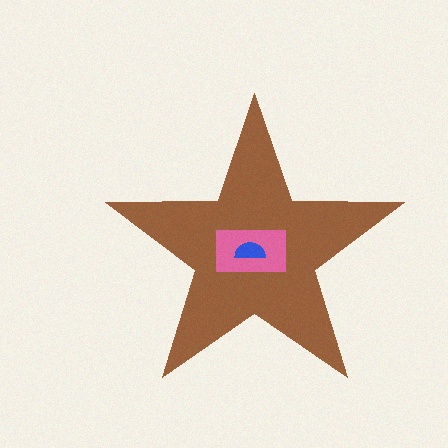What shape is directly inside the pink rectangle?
The blue semicircle.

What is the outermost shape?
The brown star.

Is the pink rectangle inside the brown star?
Yes.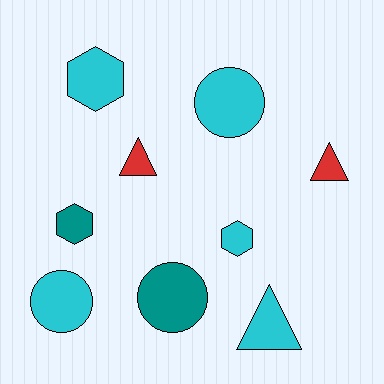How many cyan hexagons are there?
There are 2 cyan hexagons.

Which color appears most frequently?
Cyan, with 5 objects.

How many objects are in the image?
There are 9 objects.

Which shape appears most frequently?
Hexagon, with 3 objects.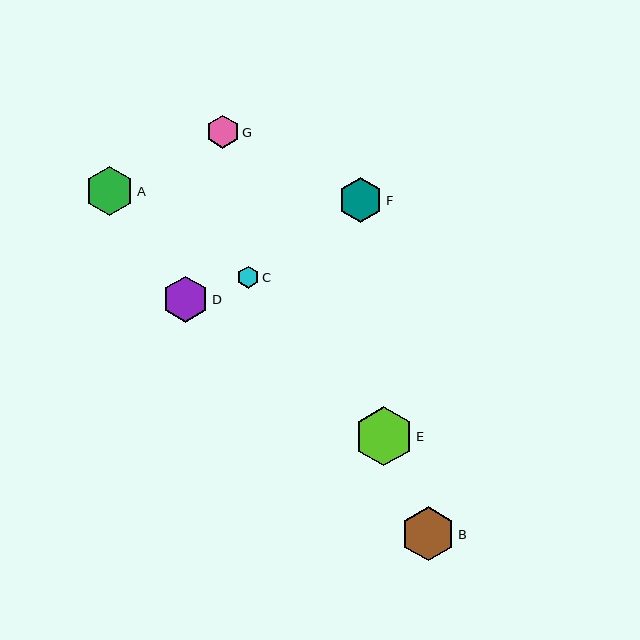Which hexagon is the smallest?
Hexagon C is the smallest with a size of approximately 22 pixels.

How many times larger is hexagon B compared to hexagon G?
Hexagon B is approximately 1.7 times the size of hexagon G.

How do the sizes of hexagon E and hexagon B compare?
Hexagon E and hexagon B are approximately the same size.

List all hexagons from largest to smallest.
From largest to smallest: E, B, A, D, F, G, C.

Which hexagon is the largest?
Hexagon E is the largest with a size of approximately 59 pixels.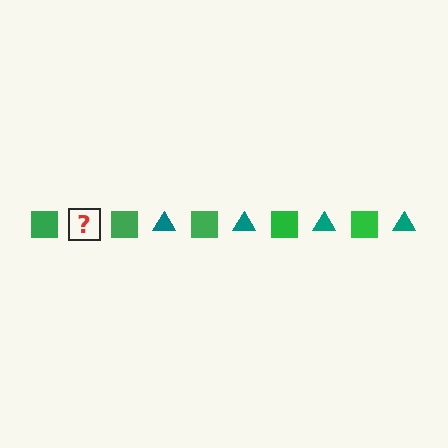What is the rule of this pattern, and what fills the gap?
The rule is that the pattern alternates between green square and teal triangle. The gap should be filled with a teal triangle.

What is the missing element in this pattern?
The missing element is a teal triangle.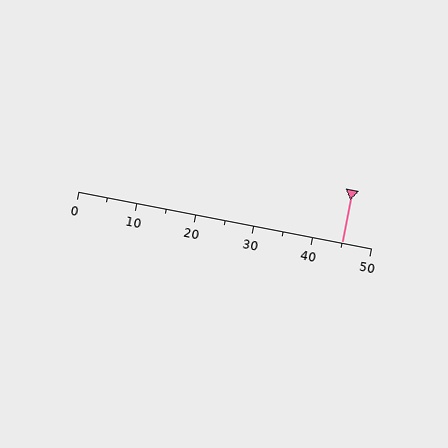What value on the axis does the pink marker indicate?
The marker indicates approximately 45.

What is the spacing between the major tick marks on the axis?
The major ticks are spaced 10 apart.